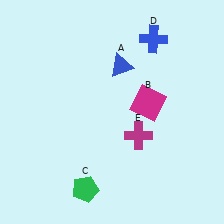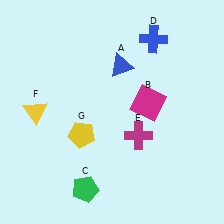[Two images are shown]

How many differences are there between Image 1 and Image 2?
There are 2 differences between the two images.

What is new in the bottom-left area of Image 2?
A yellow pentagon (G) was added in the bottom-left area of Image 2.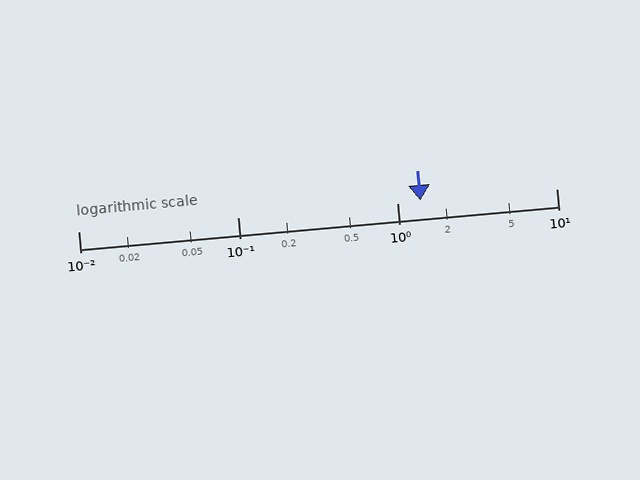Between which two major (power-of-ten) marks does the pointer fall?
The pointer is between 1 and 10.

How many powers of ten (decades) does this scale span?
The scale spans 3 decades, from 0.01 to 10.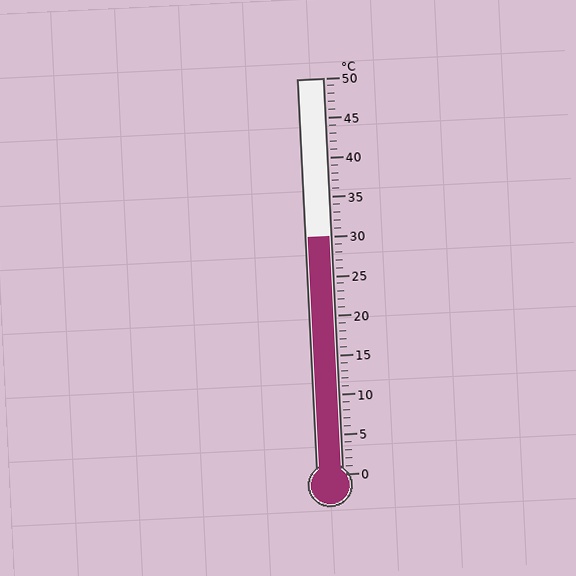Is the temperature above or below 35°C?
The temperature is below 35°C.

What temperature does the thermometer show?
The thermometer shows approximately 30°C.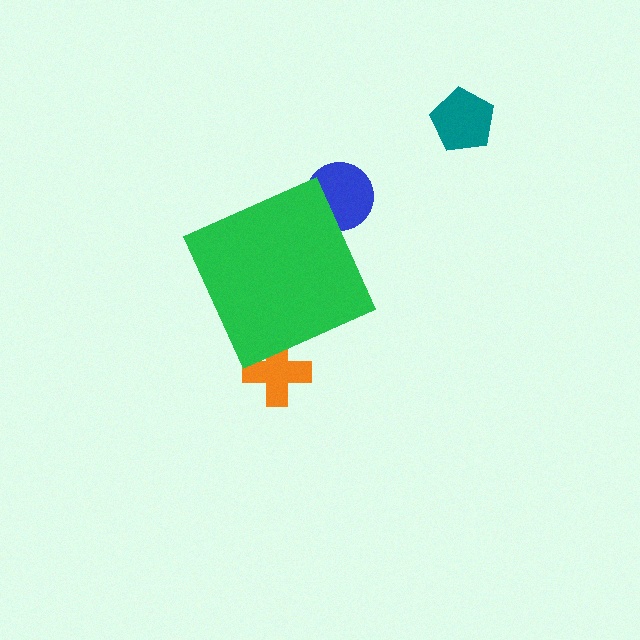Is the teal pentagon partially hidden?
No, the teal pentagon is fully visible.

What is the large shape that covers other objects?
A green diamond.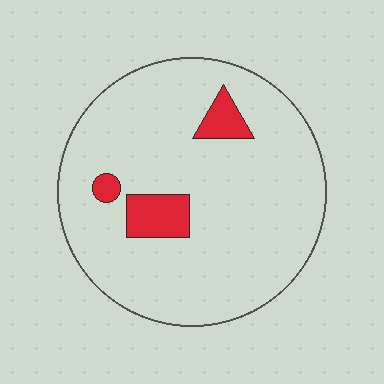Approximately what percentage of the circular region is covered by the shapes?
Approximately 10%.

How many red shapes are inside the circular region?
3.